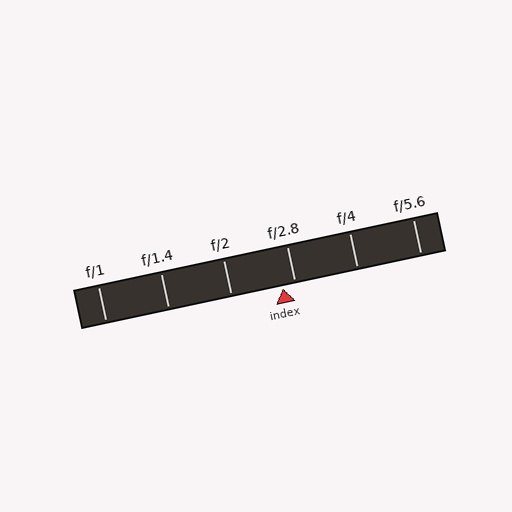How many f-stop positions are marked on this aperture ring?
There are 6 f-stop positions marked.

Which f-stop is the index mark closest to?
The index mark is closest to f/2.8.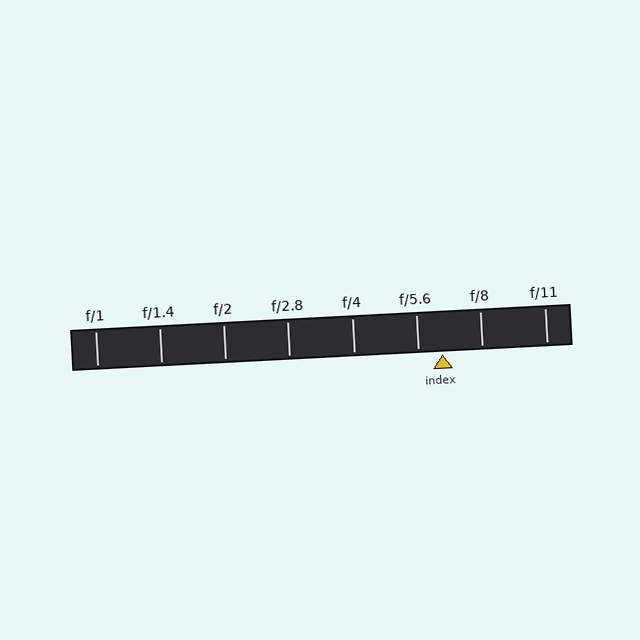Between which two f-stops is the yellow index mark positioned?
The index mark is between f/5.6 and f/8.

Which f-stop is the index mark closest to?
The index mark is closest to f/5.6.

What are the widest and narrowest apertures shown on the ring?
The widest aperture shown is f/1 and the narrowest is f/11.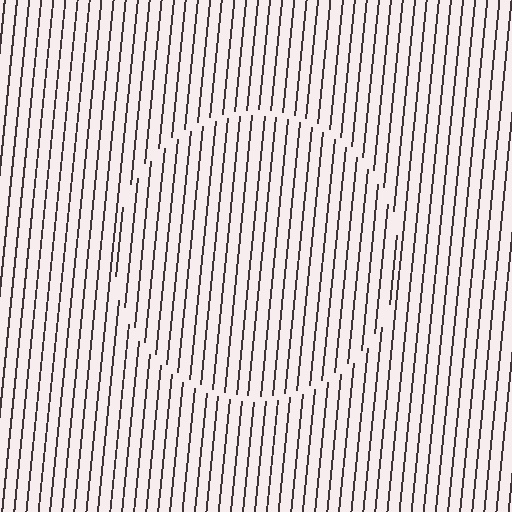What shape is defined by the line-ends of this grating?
An illusory circle. The interior of the shape contains the same grating, shifted by half a period — the contour is defined by the phase discontinuity where line-ends from the inner and outer gratings abut.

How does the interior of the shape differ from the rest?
The interior of the shape contains the same grating, shifted by half a period — the contour is defined by the phase discontinuity where line-ends from the inner and outer gratings abut.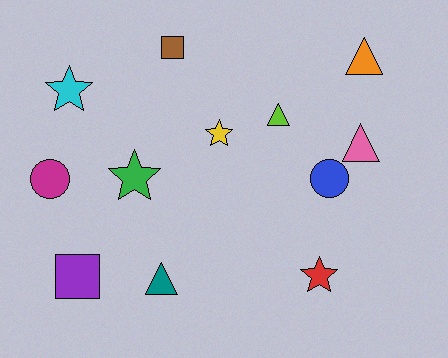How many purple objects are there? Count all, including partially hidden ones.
There is 1 purple object.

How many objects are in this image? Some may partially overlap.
There are 12 objects.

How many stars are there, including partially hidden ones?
There are 4 stars.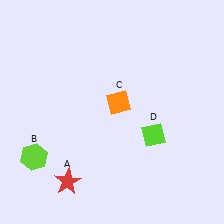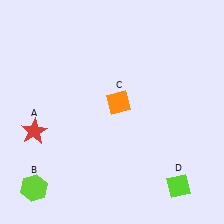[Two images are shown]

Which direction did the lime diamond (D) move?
The lime diamond (D) moved down.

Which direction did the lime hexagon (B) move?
The lime hexagon (B) moved down.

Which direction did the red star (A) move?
The red star (A) moved up.